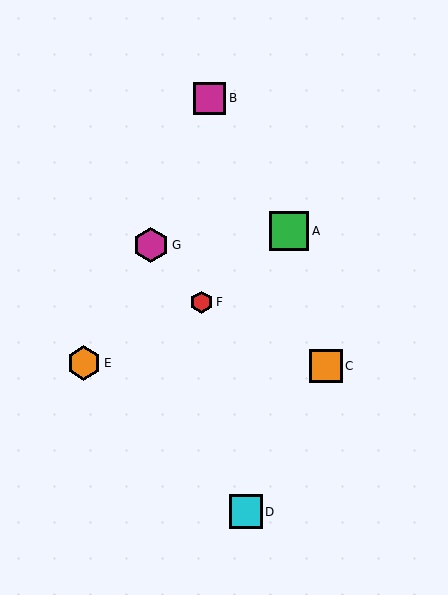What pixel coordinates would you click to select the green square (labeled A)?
Click at (289, 231) to select the green square A.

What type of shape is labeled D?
Shape D is a cyan square.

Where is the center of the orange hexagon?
The center of the orange hexagon is at (84, 363).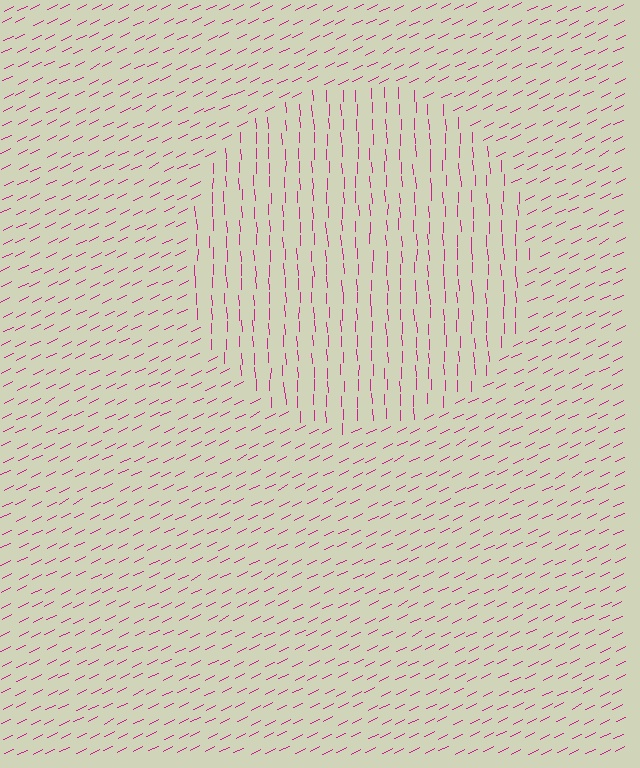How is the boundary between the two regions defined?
The boundary is defined purely by a change in line orientation (approximately 65 degrees difference). All lines are the same color and thickness.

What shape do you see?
I see a circle.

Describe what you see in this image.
The image is filled with small magenta line segments. A circle region in the image has lines oriented differently from the surrounding lines, creating a visible texture boundary.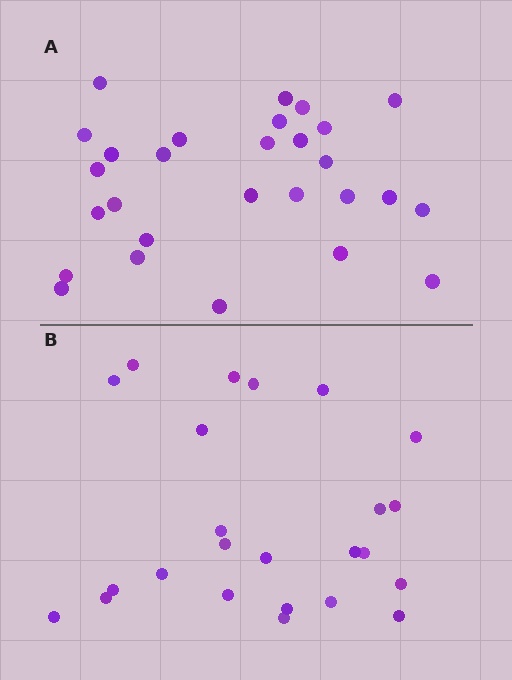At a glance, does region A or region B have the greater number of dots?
Region A (the top region) has more dots.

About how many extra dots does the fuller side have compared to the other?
Region A has about 4 more dots than region B.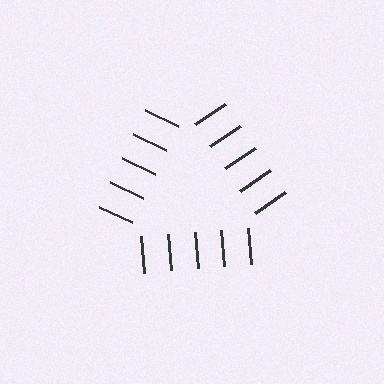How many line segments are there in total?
15 — 5 along each of the 3 edges.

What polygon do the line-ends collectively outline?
An illusory triangle — the line segments terminate on its edges but no continuous stroke is drawn.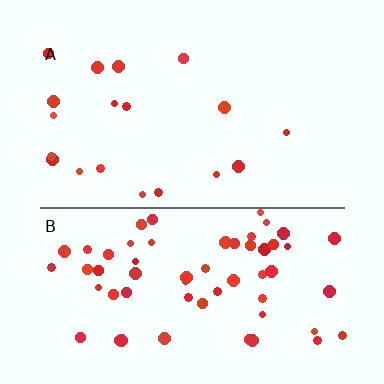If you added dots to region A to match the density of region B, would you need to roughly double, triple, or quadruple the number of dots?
Approximately triple.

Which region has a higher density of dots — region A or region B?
B (the bottom).